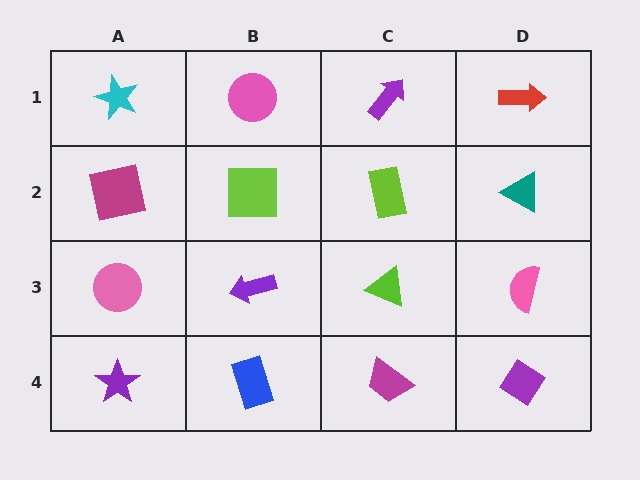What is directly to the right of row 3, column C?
A pink semicircle.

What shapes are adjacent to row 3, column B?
A lime square (row 2, column B), a blue rectangle (row 4, column B), a pink circle (row 3, column A), a lime triangle (row 3, column C).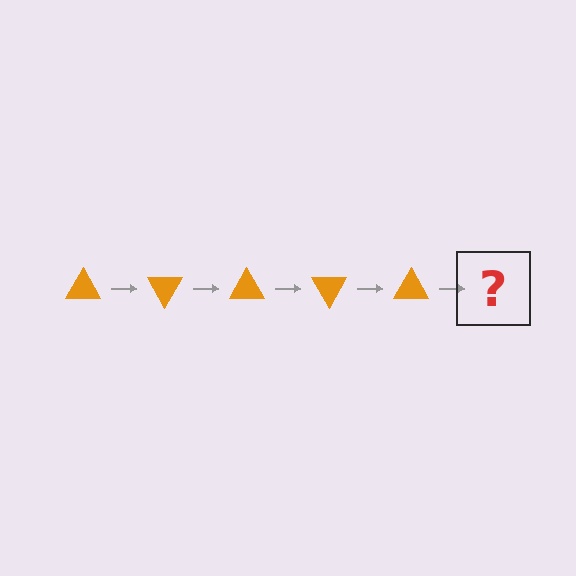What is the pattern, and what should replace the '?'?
The pattern is that the triangle rotates 60 degrees each step. The '?' should be an orange triangle rotated 300 degrees.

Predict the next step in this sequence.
The next step is an orange triangle rotated 300 degrees.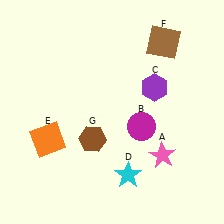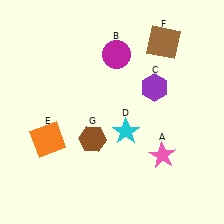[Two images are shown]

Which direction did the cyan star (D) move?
The cyan star (D) moved up.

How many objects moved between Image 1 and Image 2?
2 objects moved between the two images.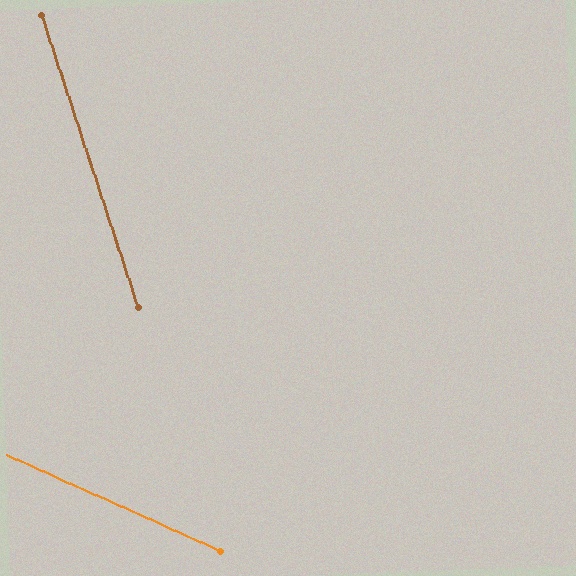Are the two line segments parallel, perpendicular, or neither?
Neither parallel nor perpendicular — they differ by about 48°.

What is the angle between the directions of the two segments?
Approximately 48 degrees.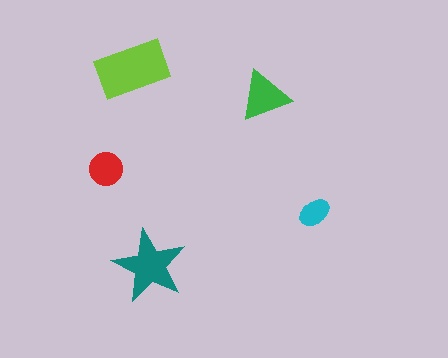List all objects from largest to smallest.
The lime rectangle, the teal star, the green triangle, the red circle, the cyan ellipse.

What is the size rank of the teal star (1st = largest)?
2nd.